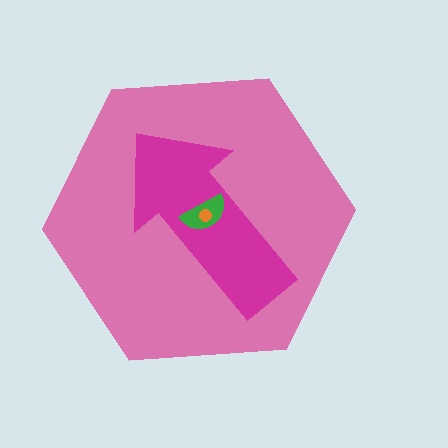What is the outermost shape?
The pink hexagon.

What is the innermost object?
The orange circle.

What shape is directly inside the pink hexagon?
The magenta arrow.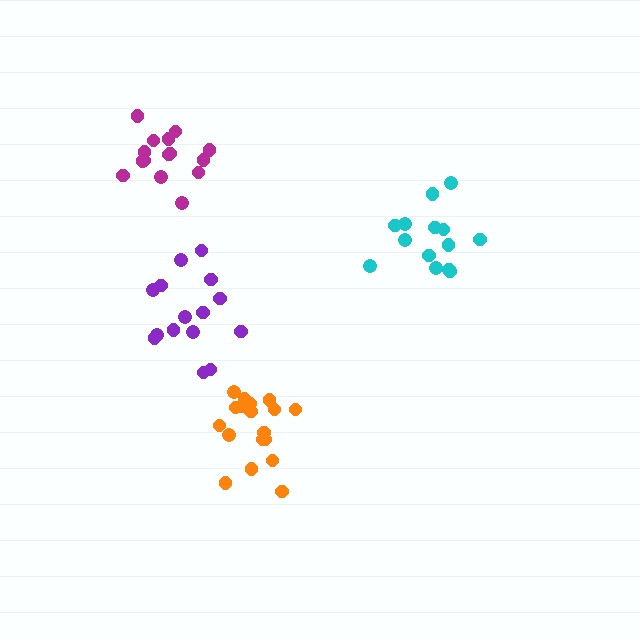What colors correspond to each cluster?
The clusters are colored: orange, cyan, purple, magenta.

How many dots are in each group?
Group 1: 18 dots, Group 2: 14 dots, Group 3: 15 dots, Group 4: 15 dots (62 total).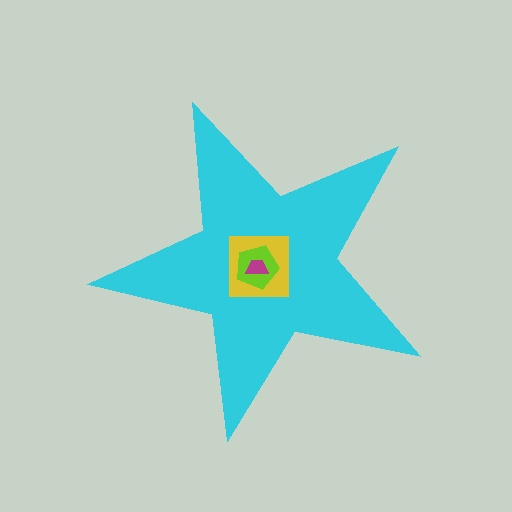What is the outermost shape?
The cyan star.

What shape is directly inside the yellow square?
The lime pentagon.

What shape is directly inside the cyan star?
The yellow square.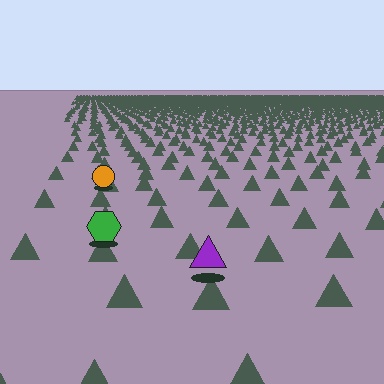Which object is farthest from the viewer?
The orange circle is farthest from the viewer. It appears smaller and the ground texture around it is denser.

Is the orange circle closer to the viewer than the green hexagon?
No. The green hexagon is closer — you can tell from the texture gradient: the ground texture is coarser near it.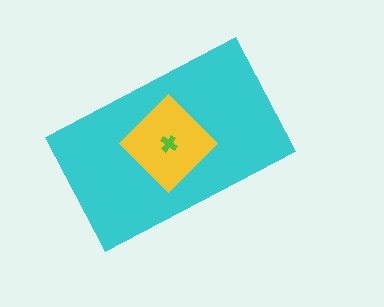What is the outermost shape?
The cyan rectangle.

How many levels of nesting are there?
3.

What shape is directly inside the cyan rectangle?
The yellow diamond.